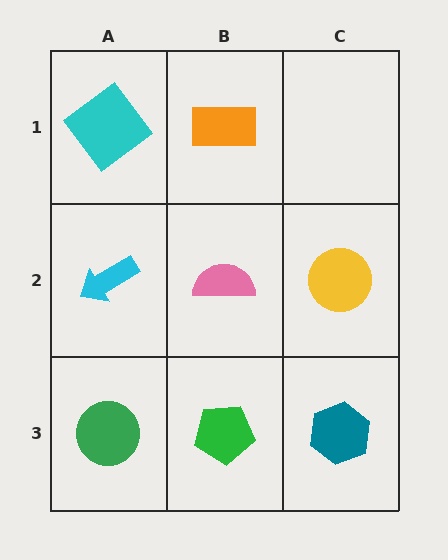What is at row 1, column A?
A cyan diamond.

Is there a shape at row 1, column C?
No, that cell is empty.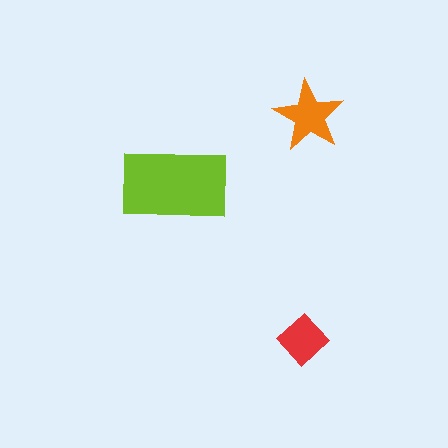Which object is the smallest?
The red diamond.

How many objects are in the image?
There are 3 objects in the image.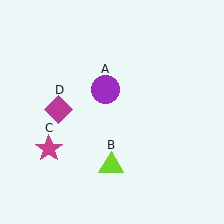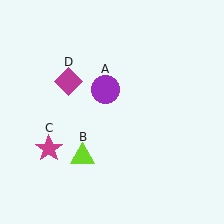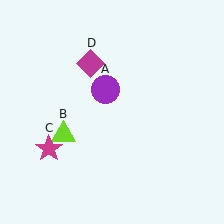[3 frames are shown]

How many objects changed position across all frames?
2 objects changed position: lime triangle (object B), magenta diamond (object D).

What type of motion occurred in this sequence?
The lime triangle (object B), magenta diamond (object D) rotated clockwise around the center of the scene.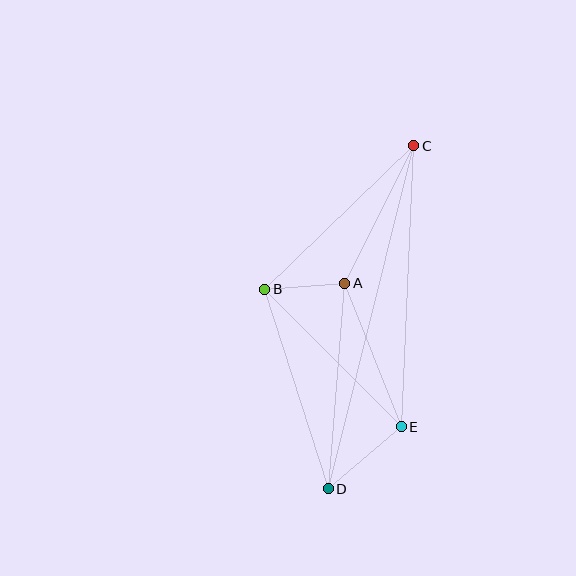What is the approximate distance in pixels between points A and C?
The distance between A and C is approximately 154 pixels.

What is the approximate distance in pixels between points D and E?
The distance between D and E is approximately 96 pixels.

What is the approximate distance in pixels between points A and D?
The distance between A and D is approximately 206 pixels.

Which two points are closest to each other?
Points A and B are closest to each other.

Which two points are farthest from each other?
Points C and D are farthest from each other.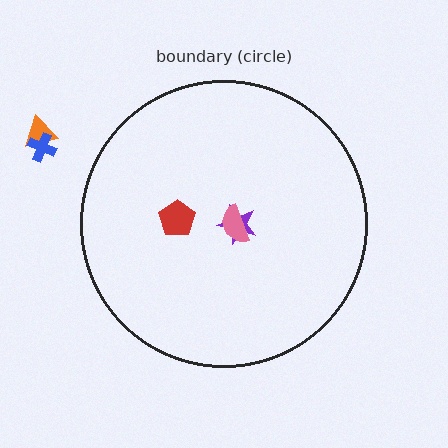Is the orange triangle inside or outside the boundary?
Outside.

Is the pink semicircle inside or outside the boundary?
Inside.